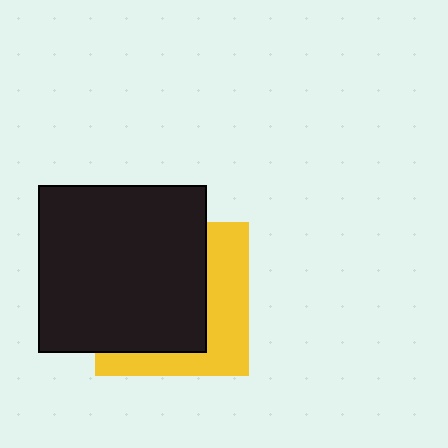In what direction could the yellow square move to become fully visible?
The yellow square could move right. That would shift it out from behind the black square entirely.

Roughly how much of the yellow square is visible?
A small part of it is visible (roughly 38%).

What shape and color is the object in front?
The object in front is a black square.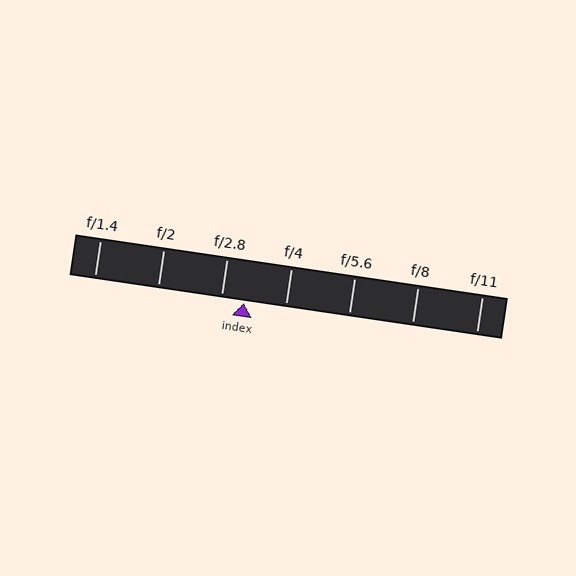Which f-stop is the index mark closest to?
The index mark is closest to f/2.8.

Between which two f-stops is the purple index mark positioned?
The index mark is between f/2.8 and f/4.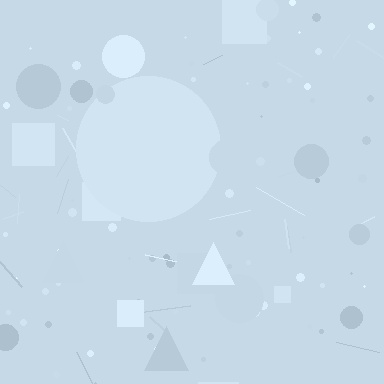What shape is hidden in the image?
A circle is hidden in the image.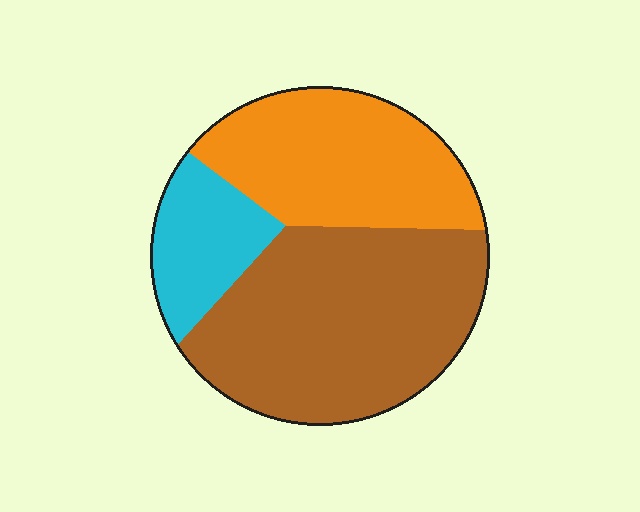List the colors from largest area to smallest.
From largest to smallest: brown, orange, cyan.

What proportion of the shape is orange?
Orange covers roughly 35% of the shape.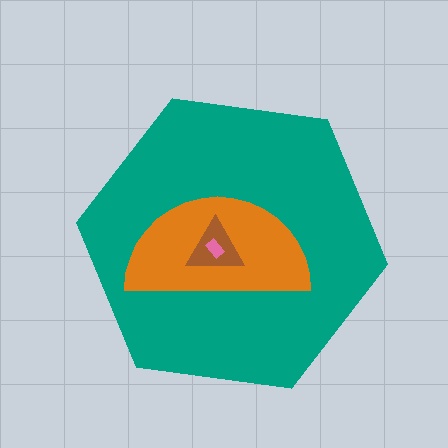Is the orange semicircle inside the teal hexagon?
Yes.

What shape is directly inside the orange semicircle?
The brown triangle.